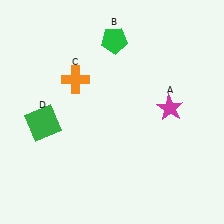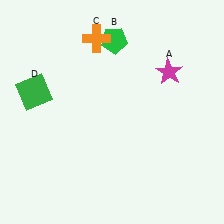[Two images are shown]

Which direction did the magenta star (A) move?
The magenta star (A) moved up.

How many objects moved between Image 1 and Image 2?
3 objects moved between the two images.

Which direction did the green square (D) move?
The green square (D) moved up.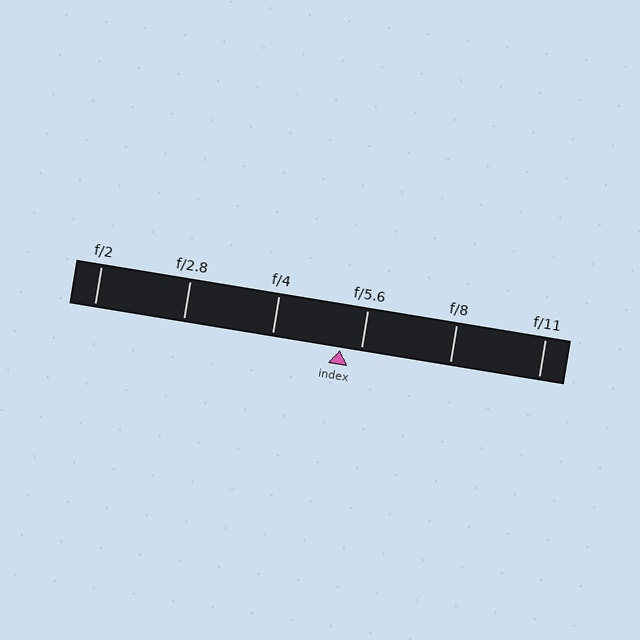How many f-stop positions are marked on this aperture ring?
There are 6 f-stop positions marked.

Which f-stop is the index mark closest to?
The index mark is closest to f/5.6.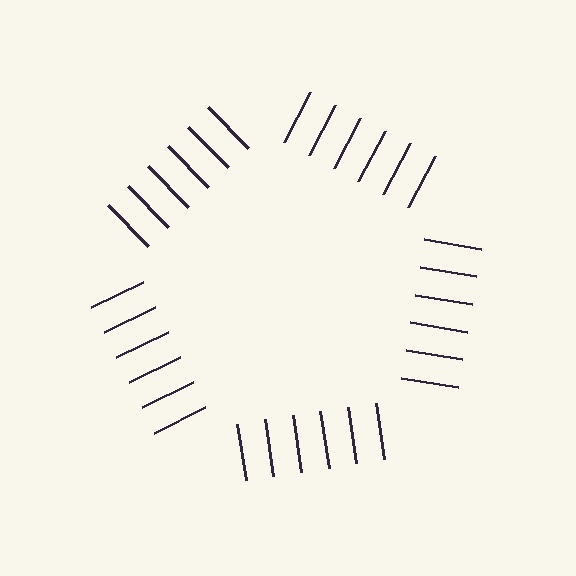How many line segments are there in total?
30 — 6 along each of the 5 edges.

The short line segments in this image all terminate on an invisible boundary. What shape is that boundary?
An illusory pentagon — the line segments terminate on its edges but no continuous stroke is drawn.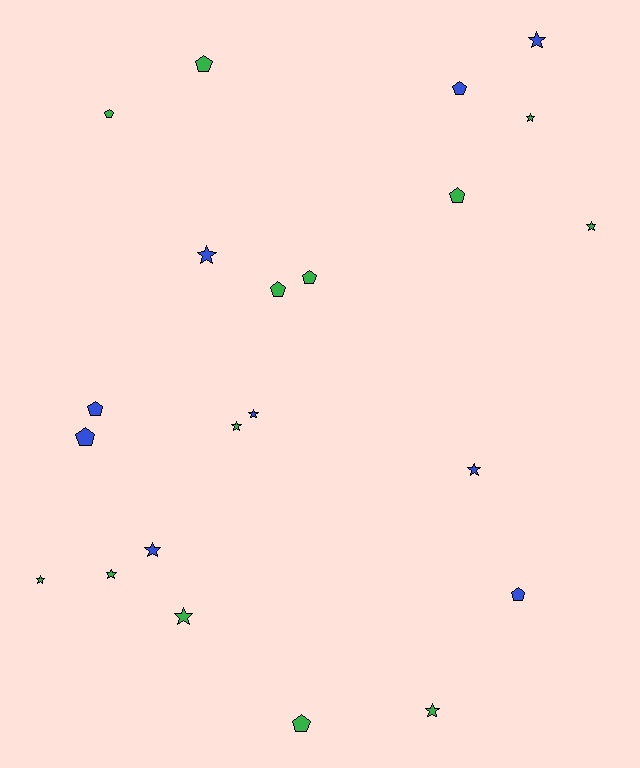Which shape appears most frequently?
Star, with 12 objects.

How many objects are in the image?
There are 22 objects.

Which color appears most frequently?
Green, with 13 objects.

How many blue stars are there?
There are 5 blue stars.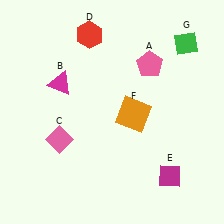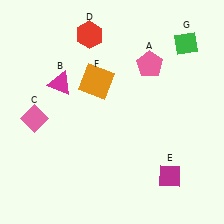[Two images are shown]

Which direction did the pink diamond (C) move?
The pink diamond (C) moved left.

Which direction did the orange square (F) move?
The orange square (F) moved left.